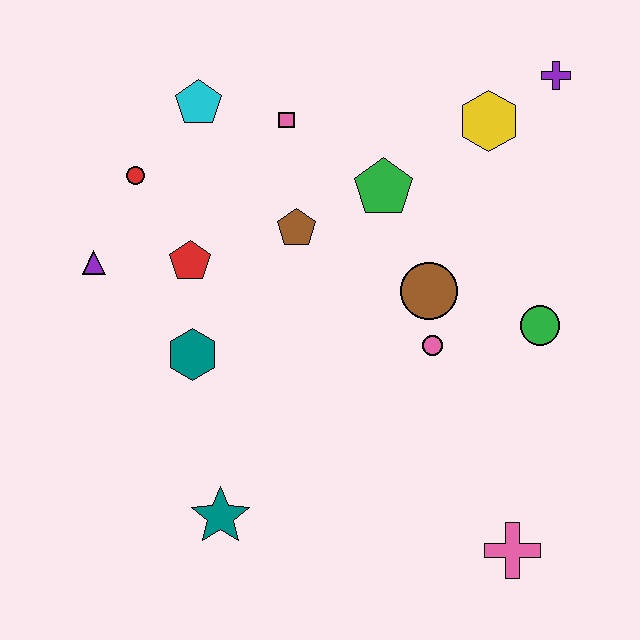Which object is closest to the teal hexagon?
The red pentagon is closest to the teal hexagon.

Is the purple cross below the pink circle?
No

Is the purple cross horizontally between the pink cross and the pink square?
No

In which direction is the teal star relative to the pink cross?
The teal star is to the left of the pink cross.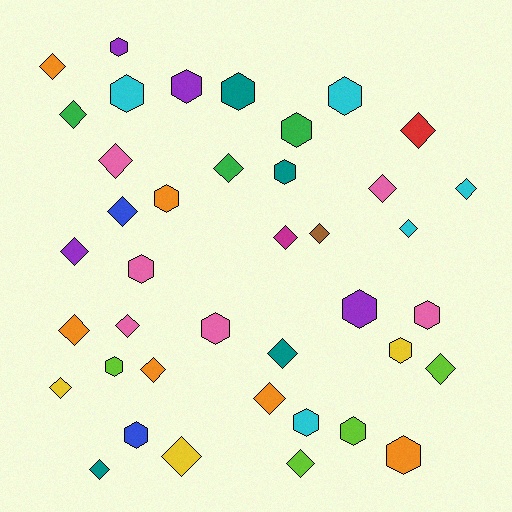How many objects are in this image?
There are 40 objects.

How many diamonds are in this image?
There are 22 diamonds.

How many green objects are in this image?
There are 3 green objects.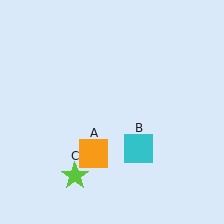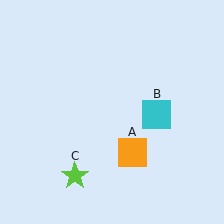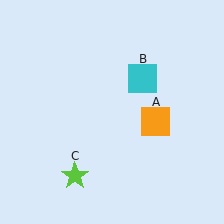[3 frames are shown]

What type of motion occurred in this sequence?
The orange square (object A), cyan square (object B) rotated counterclockwise around the center of the scene.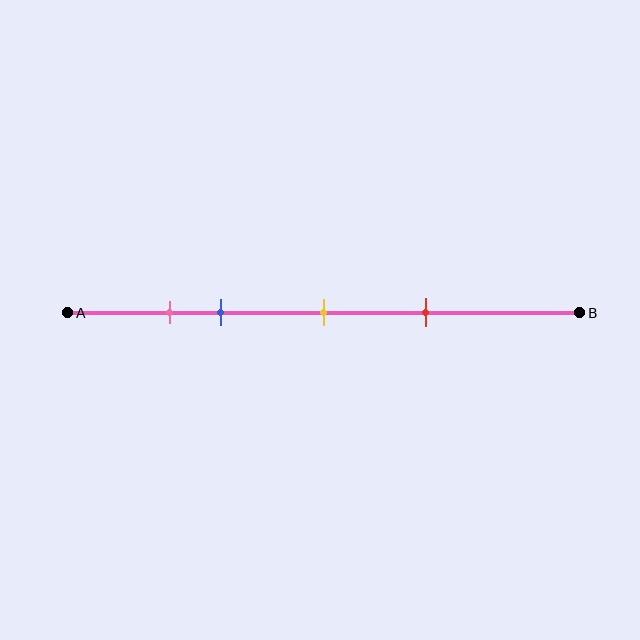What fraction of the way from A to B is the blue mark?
The blue mark is approximately 30% (0.3) of the way from A to B.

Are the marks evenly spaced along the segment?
No, the marks are not evenly spaced.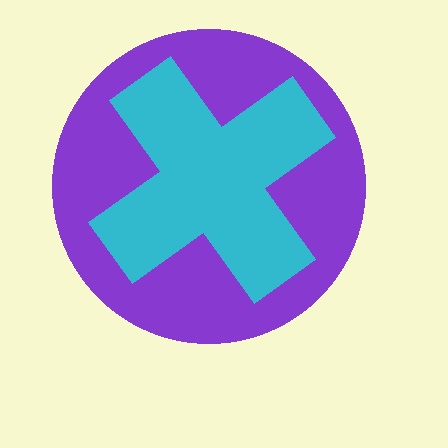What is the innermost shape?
The cyan cross.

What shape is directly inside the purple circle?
The cyan cross.